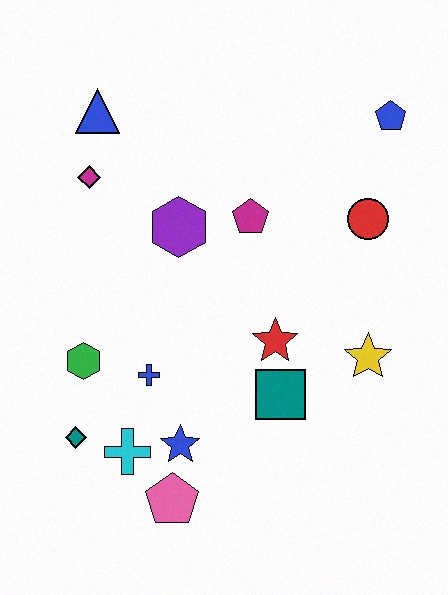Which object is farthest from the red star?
The blue triangle is farthest from the red star.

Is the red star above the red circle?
No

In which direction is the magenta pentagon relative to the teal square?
The magenta pentagon is above the teal square.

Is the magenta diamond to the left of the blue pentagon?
Yes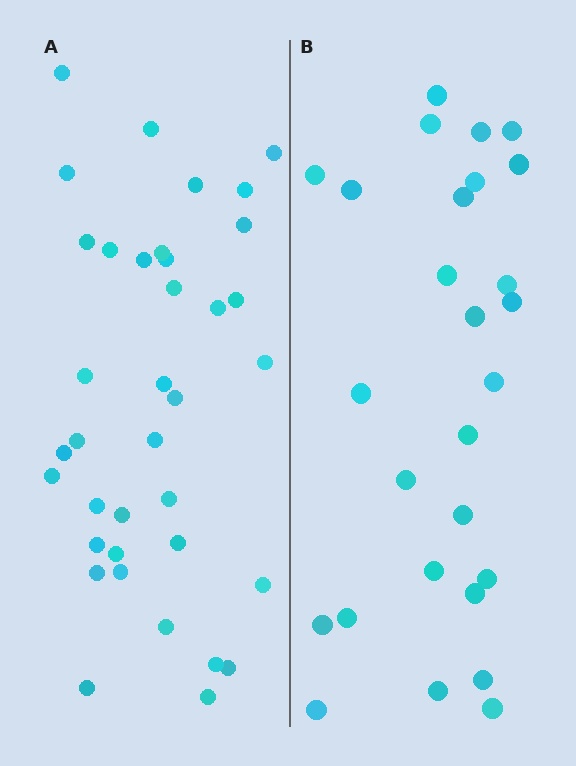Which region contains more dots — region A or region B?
Region A (the left region) has more dots.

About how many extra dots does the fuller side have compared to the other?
Region A has roughly 10 or so more dots than region B.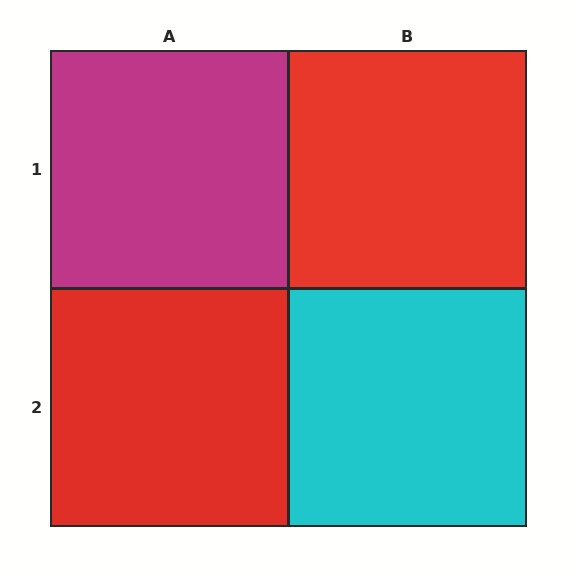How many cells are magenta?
1 cell is magenta.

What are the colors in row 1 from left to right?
Magenta, red.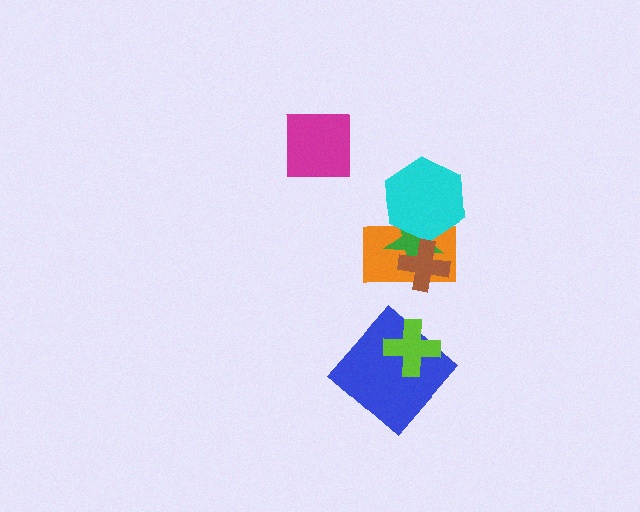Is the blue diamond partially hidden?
Yes, it is partially covered by another shape.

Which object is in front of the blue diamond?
The lime cross is in front of the blue diamond.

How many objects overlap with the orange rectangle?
3 objects overlap with the orange rectangle.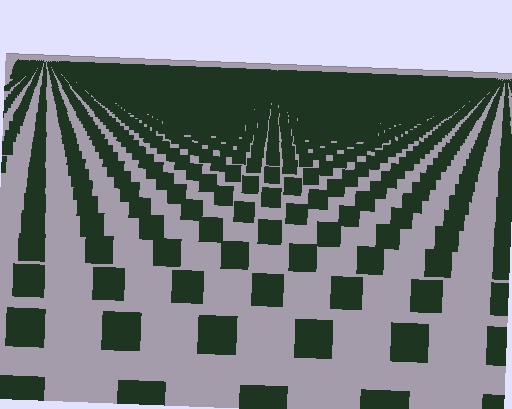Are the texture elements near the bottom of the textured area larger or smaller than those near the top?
Larger. Near the bottom, elements are closer to the viewer and appear at a bigger on-screen size.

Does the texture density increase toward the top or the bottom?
Density increases toward the top.